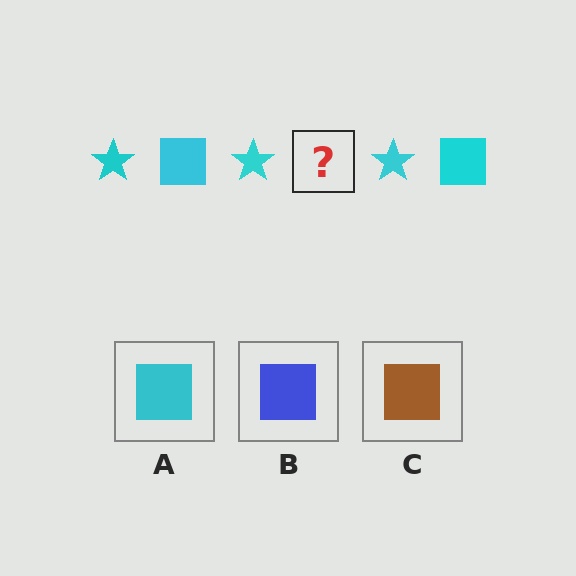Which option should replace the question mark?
Option A.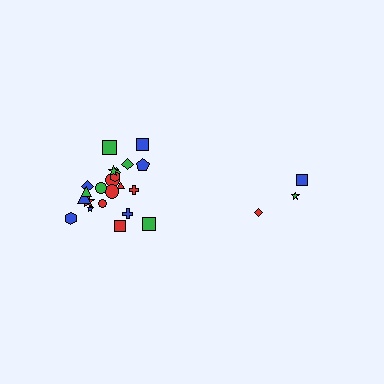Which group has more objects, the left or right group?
The left group.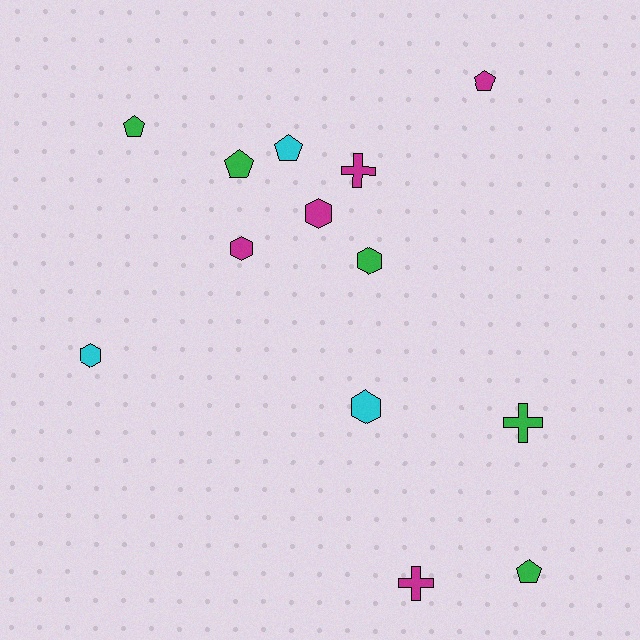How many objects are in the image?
There are 13 objects.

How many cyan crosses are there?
There are no cyan crosses.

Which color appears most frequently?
Magenta, with 5 objects.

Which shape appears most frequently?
Pentagon, with 5 objects.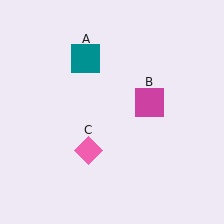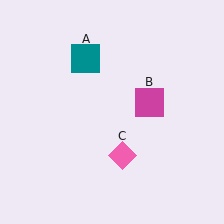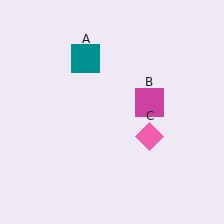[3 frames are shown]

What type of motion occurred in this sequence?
The pink diamond (object C) rotated counterclockwise around the center of the scene.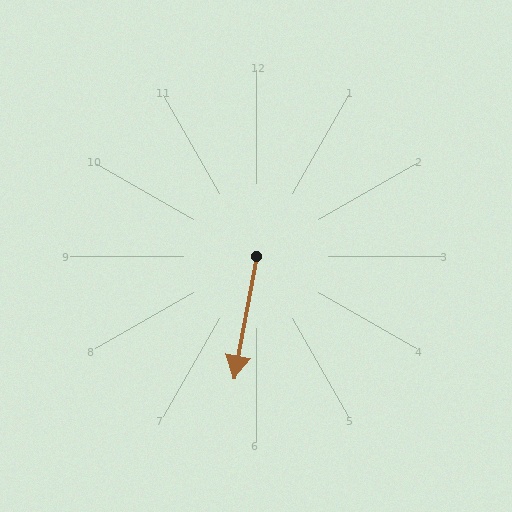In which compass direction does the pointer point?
South.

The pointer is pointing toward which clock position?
Roughly 6 o'clock.